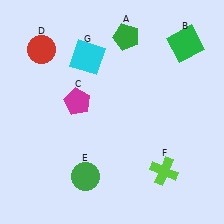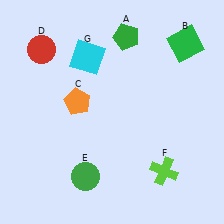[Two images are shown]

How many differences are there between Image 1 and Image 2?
There is 1 difference between the two images.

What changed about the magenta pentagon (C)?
In Image 1, C is magenta. In Image 2, it changed to orange.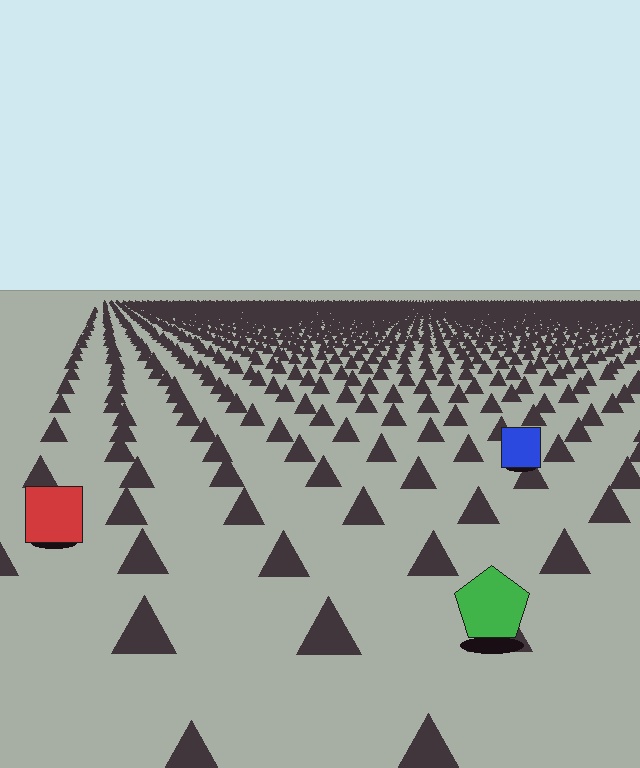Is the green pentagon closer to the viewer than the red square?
Yes. The green pentagon is closer — you can tell from the texture gradient: the ground texture is coarser near it.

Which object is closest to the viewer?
The green pentagon is closest. The texture marks near it are larger and more spread out.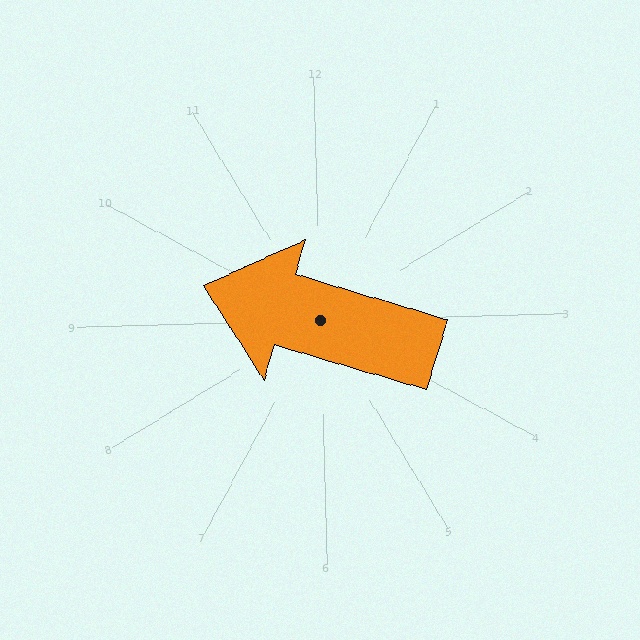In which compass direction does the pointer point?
West.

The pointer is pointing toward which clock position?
Roughly 10 o'clock.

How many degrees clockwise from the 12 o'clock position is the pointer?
Approximately 288 degrees.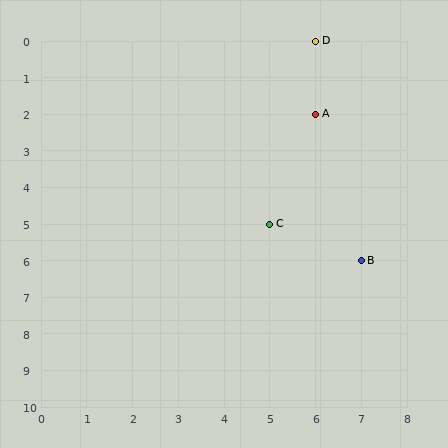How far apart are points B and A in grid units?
Points B and A are 1 column and 4 rows apart (about 4.1 grid units diagonally).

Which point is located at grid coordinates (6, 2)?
Point A is at (6, 2).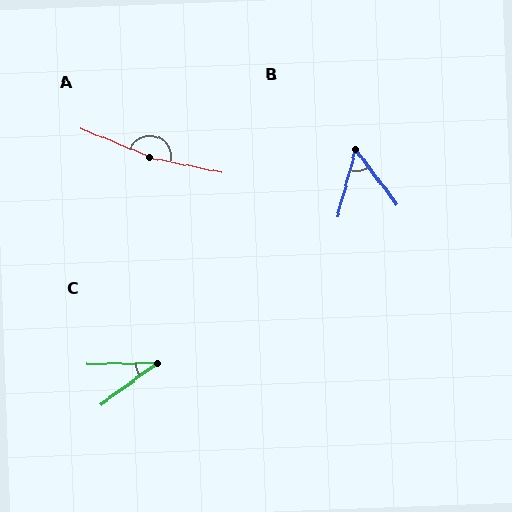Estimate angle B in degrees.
Approximately 52 degrees.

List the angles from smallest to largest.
C (35°), B (52°), A (169°).